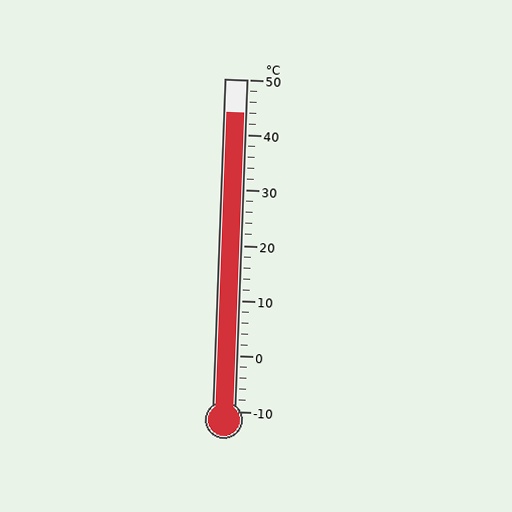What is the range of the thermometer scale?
The thermometer scale ranges from -10°C to 50°C.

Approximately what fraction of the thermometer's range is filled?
The thermometer is filled to approximately 90% of its range.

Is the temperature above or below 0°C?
The temperature is above 0°C.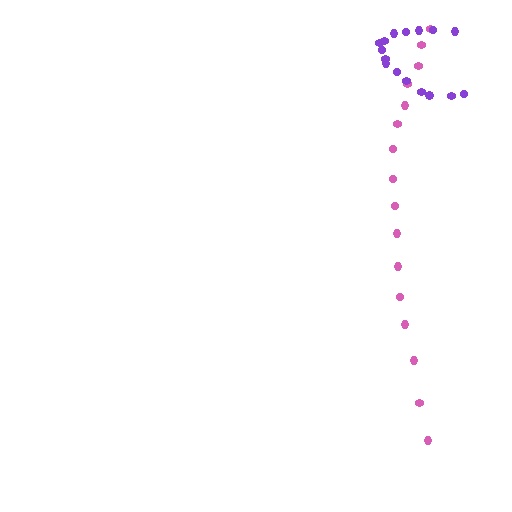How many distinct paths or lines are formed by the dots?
There are 2 distinct paths.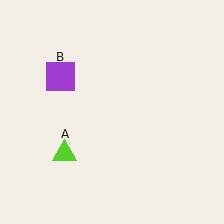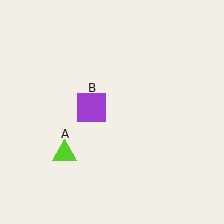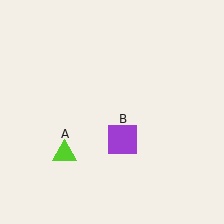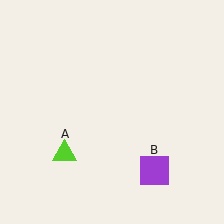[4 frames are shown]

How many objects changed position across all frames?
1 object changed position: purple square (object B).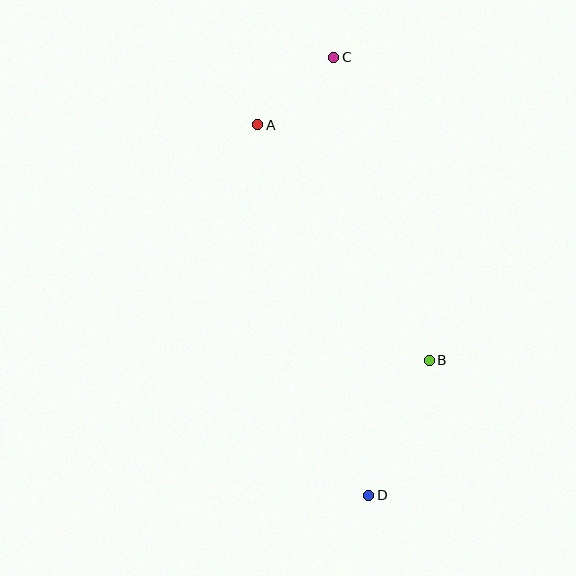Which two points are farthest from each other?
Points C and D are farthest from each other.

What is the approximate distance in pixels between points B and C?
The distance between B and C is approximately 318 pixels.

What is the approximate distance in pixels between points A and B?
The distance between A and B is approximately 291 pixels.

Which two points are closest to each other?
Points A and C are closest to each other.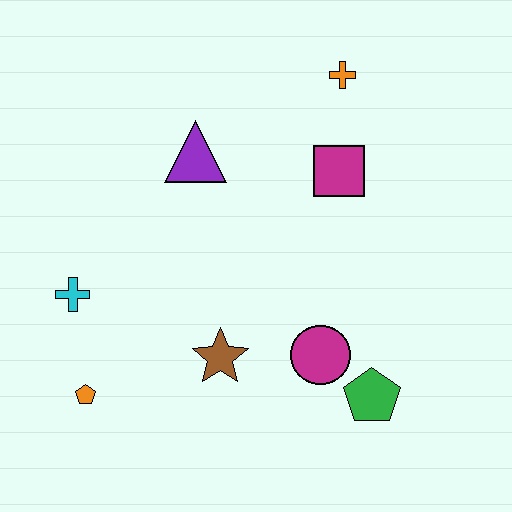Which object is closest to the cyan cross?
The orange pentagon is closest to the cyan cross.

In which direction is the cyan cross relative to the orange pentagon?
The cyan cross is above the orange pentagon.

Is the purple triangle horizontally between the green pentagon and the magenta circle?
No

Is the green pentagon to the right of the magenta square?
Yes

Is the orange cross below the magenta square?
No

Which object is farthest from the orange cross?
The orange pentagon is farthest from the orange cross.